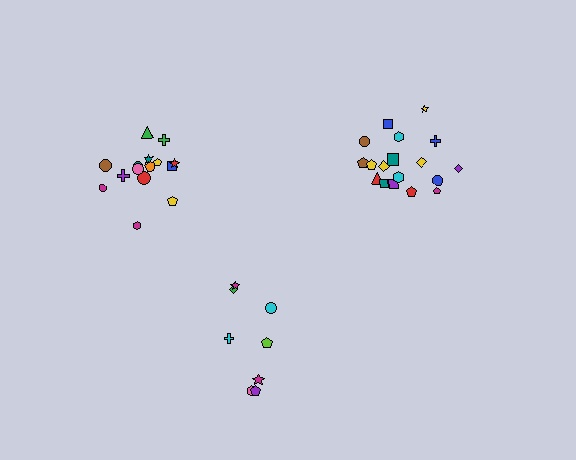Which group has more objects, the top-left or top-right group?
The top-right group.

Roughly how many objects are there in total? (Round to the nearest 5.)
Roughly 40 objects in total.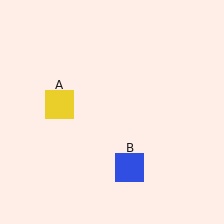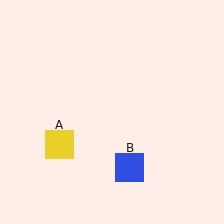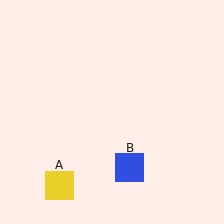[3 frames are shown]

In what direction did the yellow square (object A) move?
The yellow square (object A) moved down.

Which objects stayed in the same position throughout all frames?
Blue square (object B) remained stationary.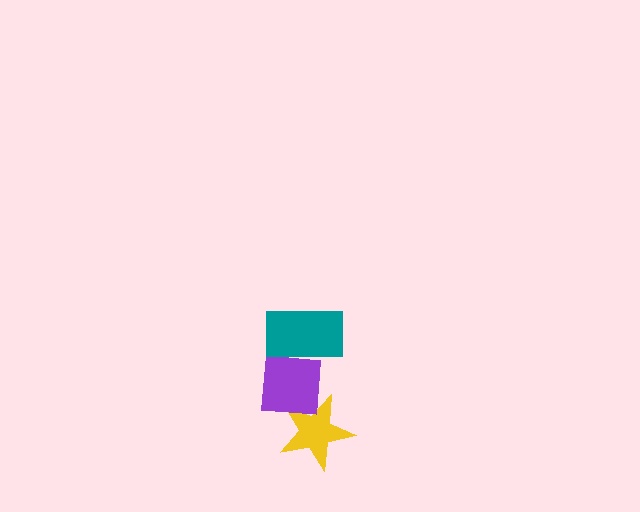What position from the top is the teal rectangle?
The teal rectangle is 1st from the top.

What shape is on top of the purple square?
The teal rectangle is on top of the purple square.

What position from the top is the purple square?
The purple square is 2nd from the top.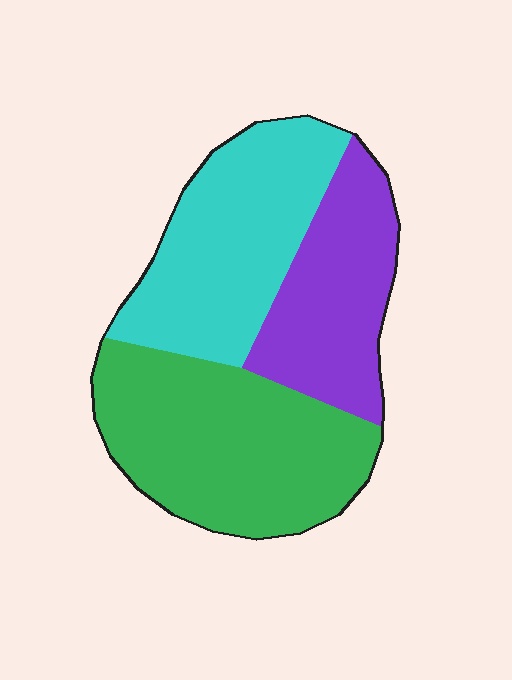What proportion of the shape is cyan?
Cyan takes up between a quarter and a half of the shape.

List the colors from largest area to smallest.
From largest to smallest: green, cyan, purple.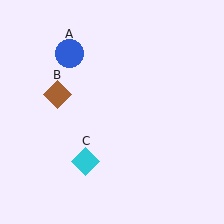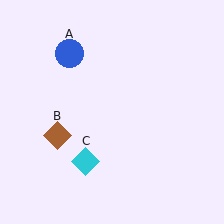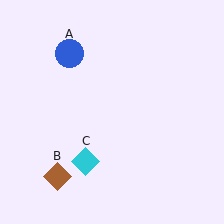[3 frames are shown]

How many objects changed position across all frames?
1 object changed position: brown diamond (object B).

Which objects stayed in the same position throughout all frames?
Blue circle (object A) and cyan diamond (object C) remained stationary.